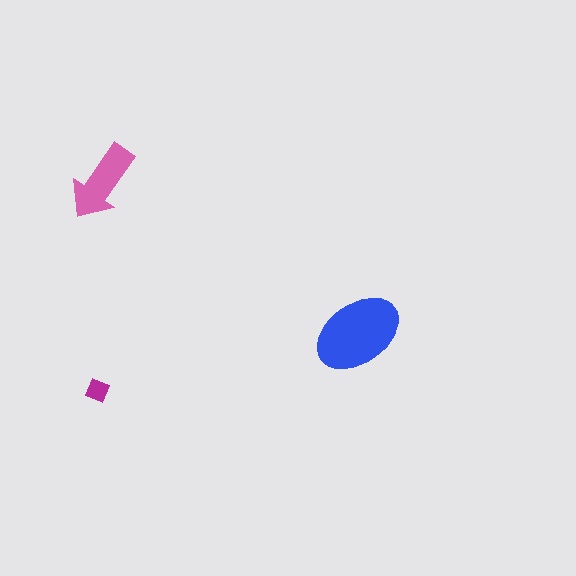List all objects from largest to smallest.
The blue ellipse, the pink arrow, the magenta diamond.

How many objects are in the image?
There are 3 objects in the image.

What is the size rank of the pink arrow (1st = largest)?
2nd.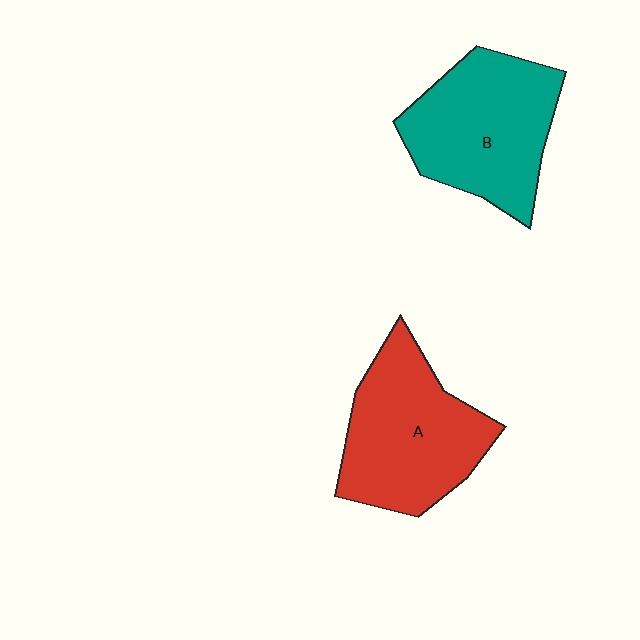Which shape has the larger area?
Shape B (teal).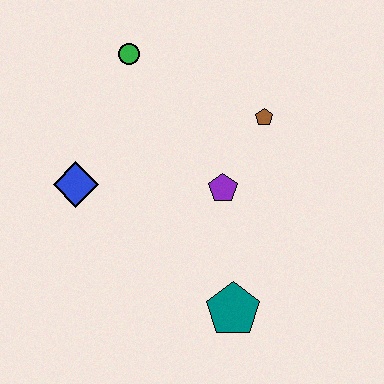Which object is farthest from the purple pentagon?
The green circle is farthest from the purple pentagon.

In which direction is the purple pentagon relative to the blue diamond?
The purple pentagon is to the right of the blue diamond.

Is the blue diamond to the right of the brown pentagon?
No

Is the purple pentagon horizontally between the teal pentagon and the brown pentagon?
No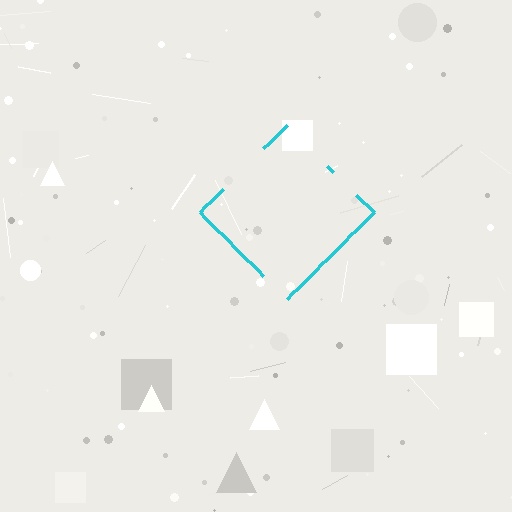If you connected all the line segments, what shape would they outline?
They would outline a diamond.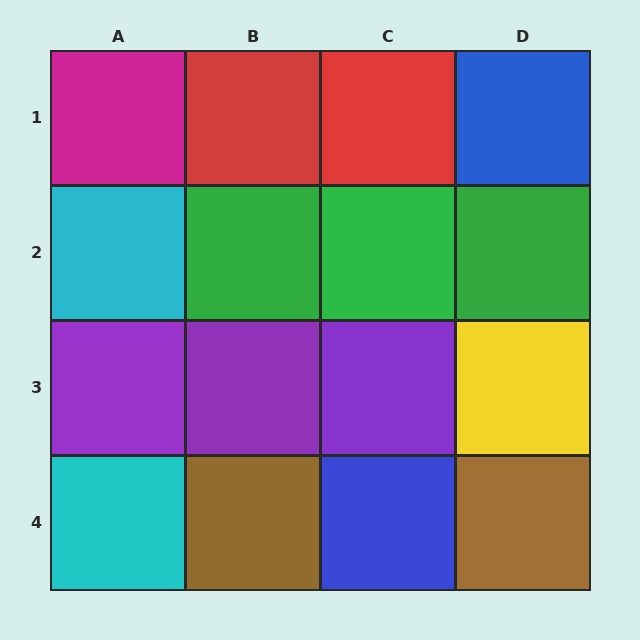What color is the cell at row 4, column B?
Brown.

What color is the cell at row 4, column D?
Brown.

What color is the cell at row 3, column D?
Yellow.